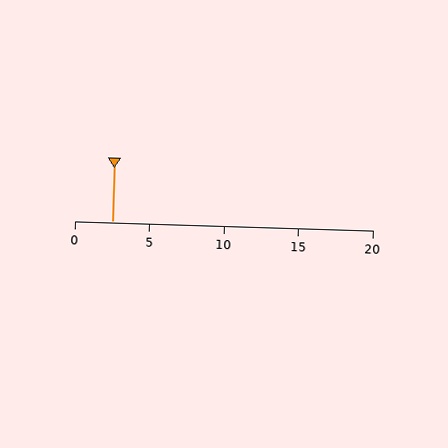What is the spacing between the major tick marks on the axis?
The major ticks are spaced 5 apart.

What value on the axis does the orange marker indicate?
The marker indicates approximately 2.5.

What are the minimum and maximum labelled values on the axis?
The axis runs from 0 to 20.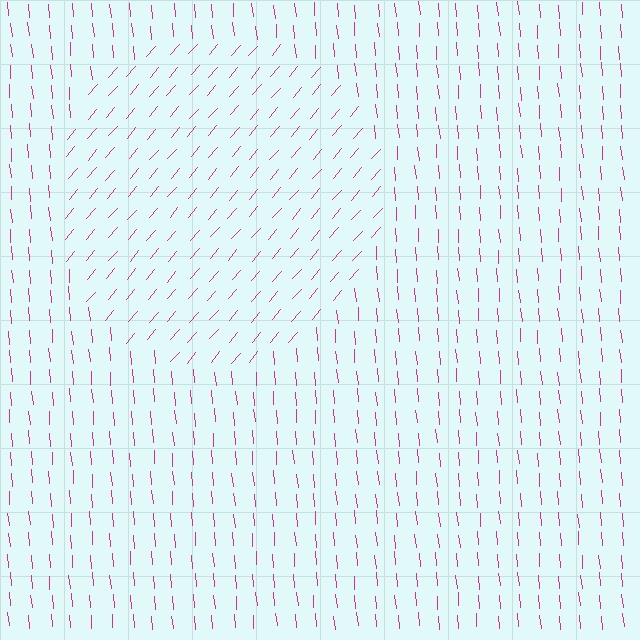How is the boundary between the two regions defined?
The boundary is defined purely by a change in line orientation (approximately 45 degrees difference). All lines are the same color and thickness.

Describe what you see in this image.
The image is filled with small magenta line segments. A circle region in the image has lines oriented differently from the surrounding lines, creating a visible texture boundary.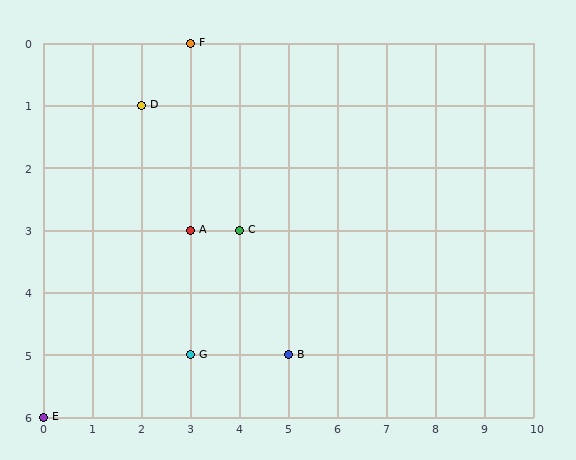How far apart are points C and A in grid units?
Points C and A are 1 column apart.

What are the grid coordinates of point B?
Point B is at grid coordinates (5, 5).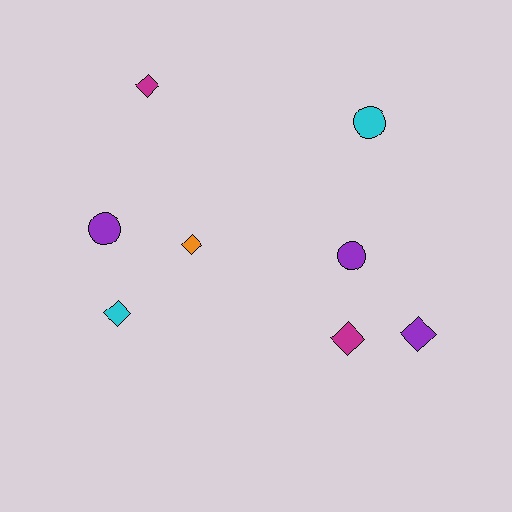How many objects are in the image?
There are 8 objects.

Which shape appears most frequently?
Diamond, with 5 objects.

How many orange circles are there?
There are no orange circles.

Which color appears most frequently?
Purple, with 3 objects.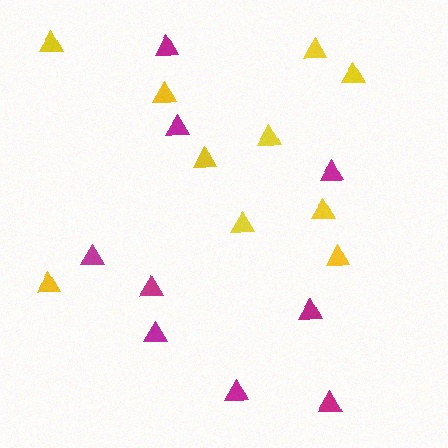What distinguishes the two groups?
There are 2 groups: one group of magenta triangles (9) and one group of yellow triangles (10).